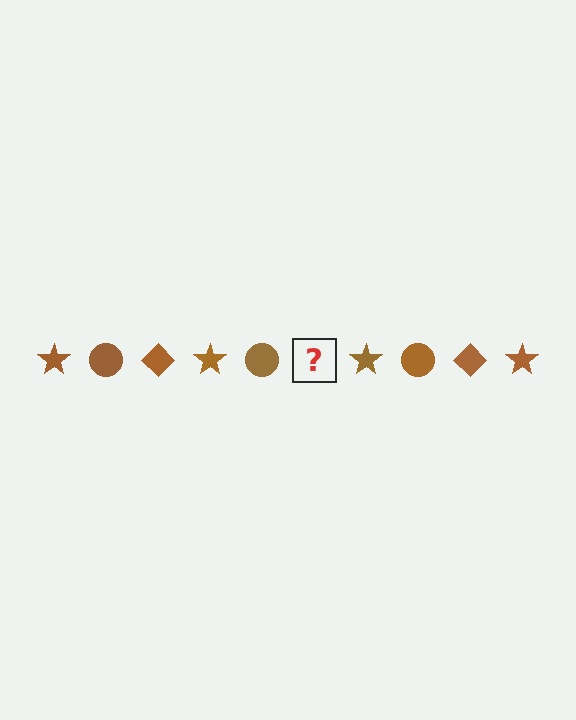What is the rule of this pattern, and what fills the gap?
The rule is that the pattern cycles through star, circle, diamond shapes in brown. The gap should be filled with a brown diamond.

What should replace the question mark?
The question mark should be replaced with a brown diamond.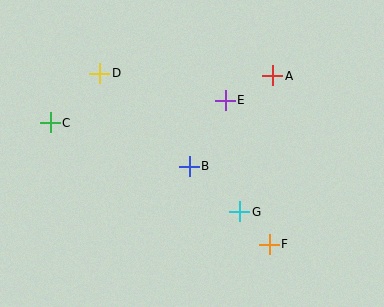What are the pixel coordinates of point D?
Point D is at (100, 73).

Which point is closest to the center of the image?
Point B at (189, 166) is closest to the center.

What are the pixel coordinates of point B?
Point B is at (189, 166).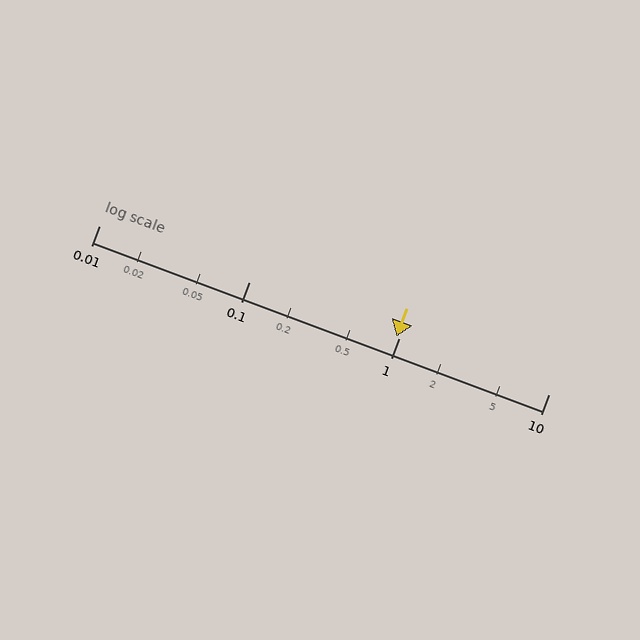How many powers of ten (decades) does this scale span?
The scale spans 3 decades, from 0.01 to 10.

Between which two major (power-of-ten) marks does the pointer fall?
The pointer is between 0.1 and 1.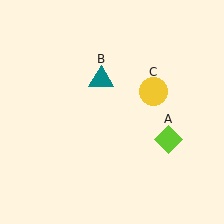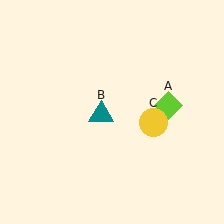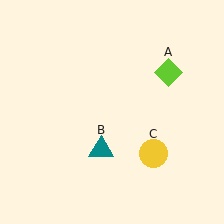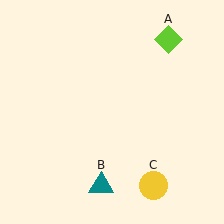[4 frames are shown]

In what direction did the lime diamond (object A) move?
The lime diamond (object A) moved up.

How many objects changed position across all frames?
3 objects changed position: lime diamond (object A), teal triangle (object B), yellow circle (object C).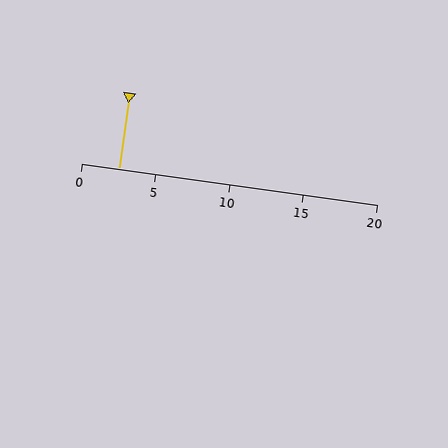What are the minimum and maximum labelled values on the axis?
The axis runs from 0 to 20.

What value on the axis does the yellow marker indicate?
The marker indicates approximately 2.5.